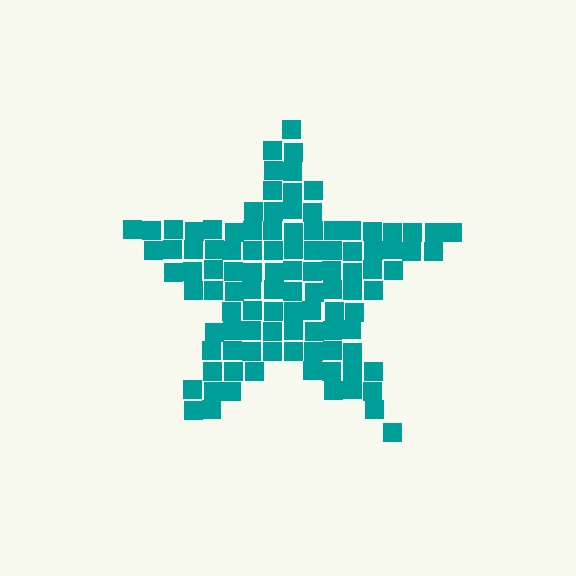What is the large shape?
The large shape is a star.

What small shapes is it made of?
It is made of small squares.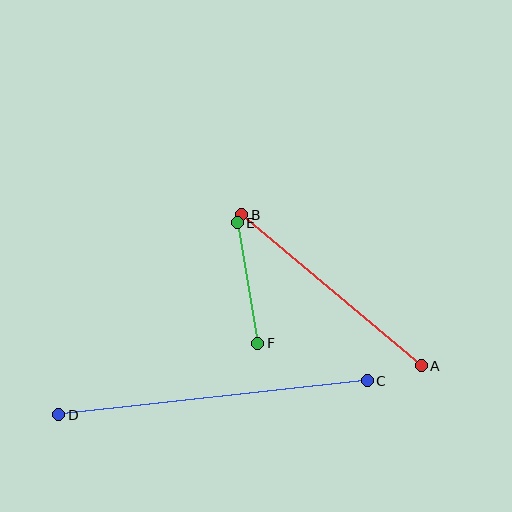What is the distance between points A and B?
The distance is approximately 235 pixels.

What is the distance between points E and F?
The distance is approximately 122 pixels.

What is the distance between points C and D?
The distance is approximately 311 pixels.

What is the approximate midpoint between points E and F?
The midpoint is at approximately (247, 283) pixels.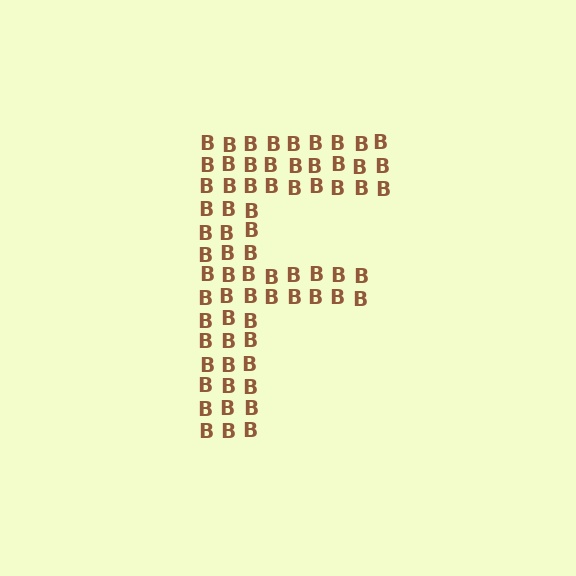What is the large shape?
The large shape is the letter F.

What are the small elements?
The small elements are letter B's.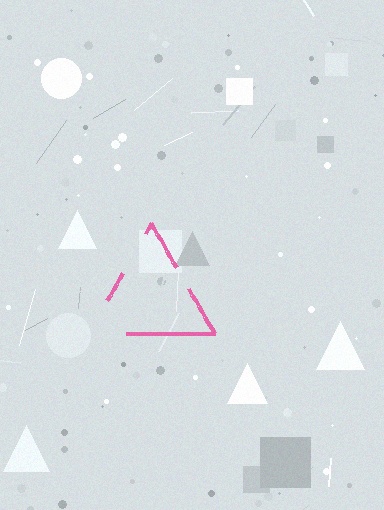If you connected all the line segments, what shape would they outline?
They would outline a triangle.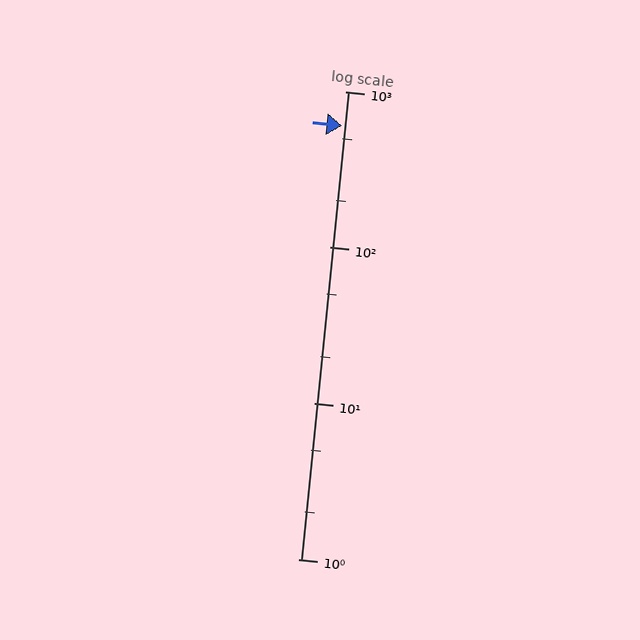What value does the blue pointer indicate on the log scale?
The pointer indicates approximately 600.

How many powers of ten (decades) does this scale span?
The scale spans 3 decades, from 1 to 1000.